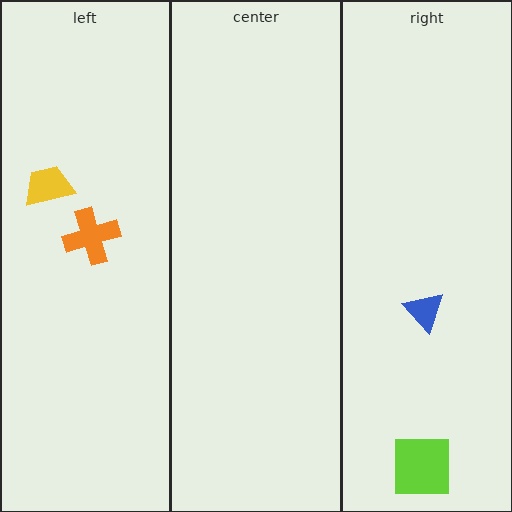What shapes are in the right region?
The lime square, the blue triangle.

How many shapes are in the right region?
2.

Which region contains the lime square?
The right region.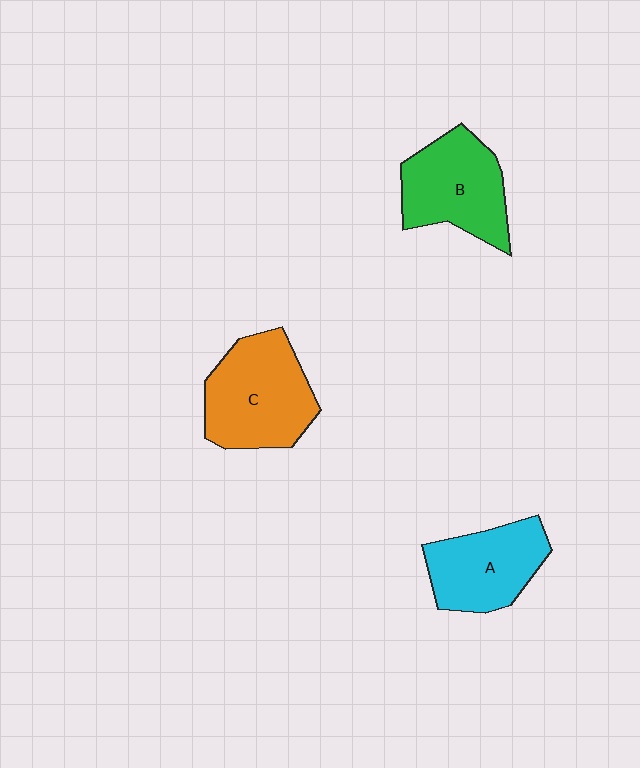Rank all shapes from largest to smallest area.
From largest to smallest: C (orange), B (green), A (cyan).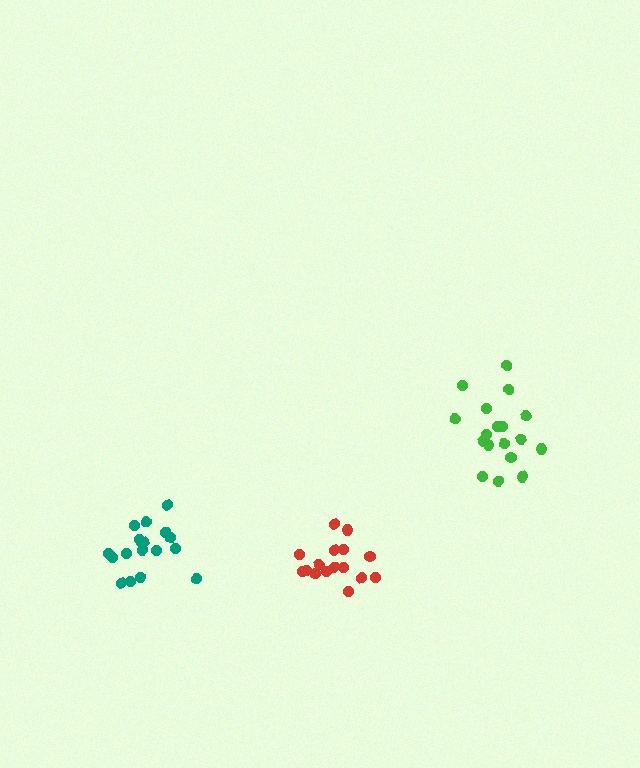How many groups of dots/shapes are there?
There are 3 groups.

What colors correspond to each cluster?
The clusters are colored: red, green, teal.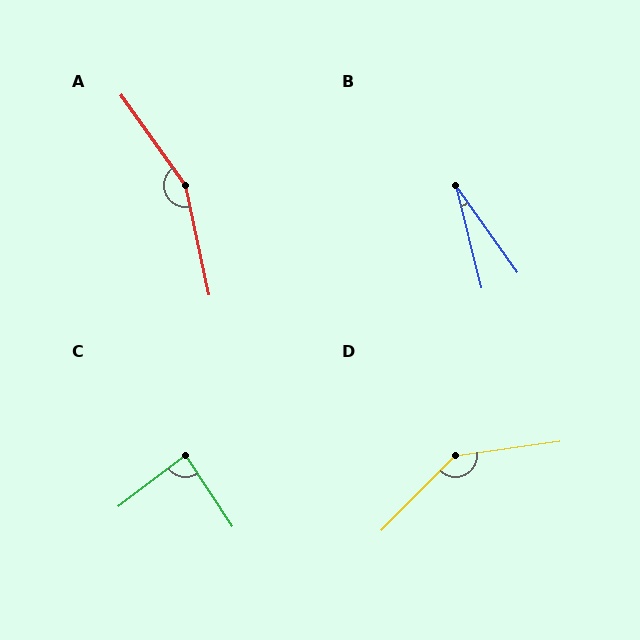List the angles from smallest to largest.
B (21°), C (86°), D (143°), A (157°).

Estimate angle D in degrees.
Approximately 143 degrees.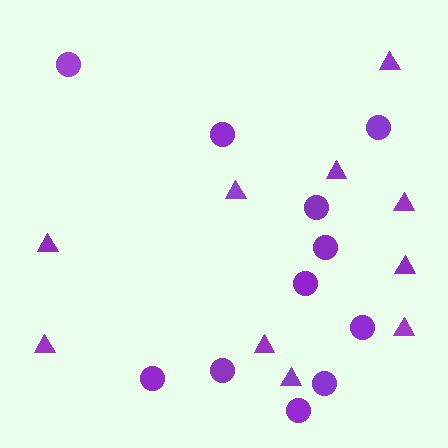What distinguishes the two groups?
There are 2 groups: one group of triangles (10) and one group of circles (11).